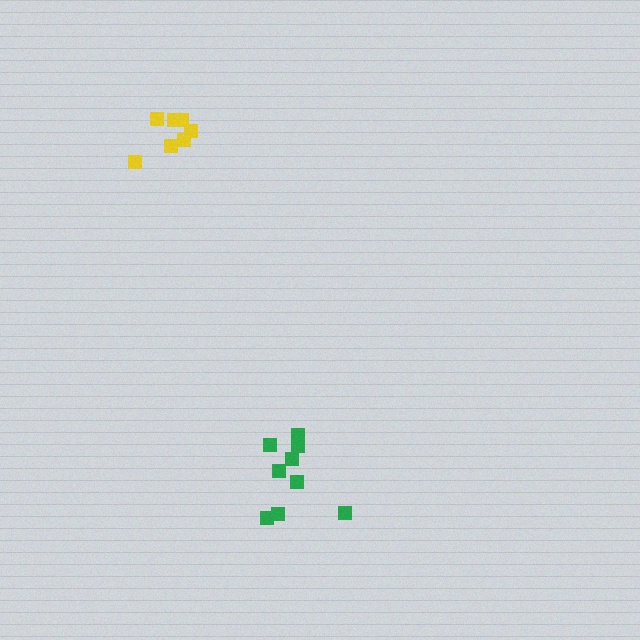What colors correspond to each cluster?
The clusters are colored: yellow, green.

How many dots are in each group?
Group 1: 7 dots, Group 2: 9 dots (16 total).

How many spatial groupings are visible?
There are 2 spatial groupings.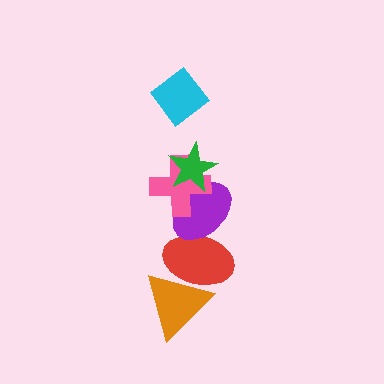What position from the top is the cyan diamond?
The cyan diamond is 1st from the top.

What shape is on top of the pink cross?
The green star is on top of the pink cross.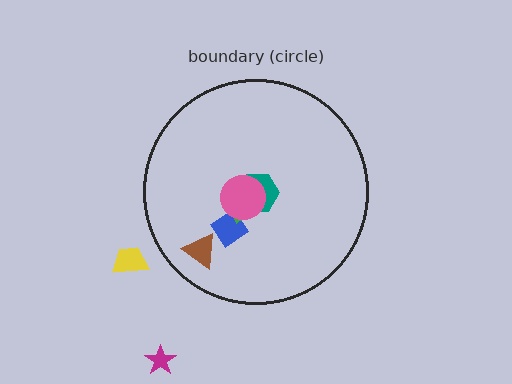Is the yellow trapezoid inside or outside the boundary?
Outside.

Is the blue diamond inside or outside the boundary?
Inside.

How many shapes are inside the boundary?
5 inside, 2 outside.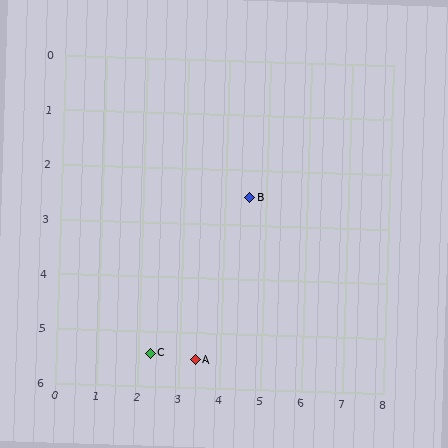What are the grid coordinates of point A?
Point A is at approximately (3.4, 5.5).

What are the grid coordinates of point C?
Point C is at approximately (2.3, 5.4).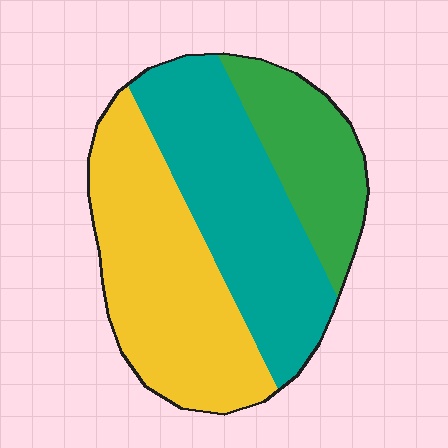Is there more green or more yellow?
Yellow.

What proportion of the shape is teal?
Teal covers 38% of the shape.